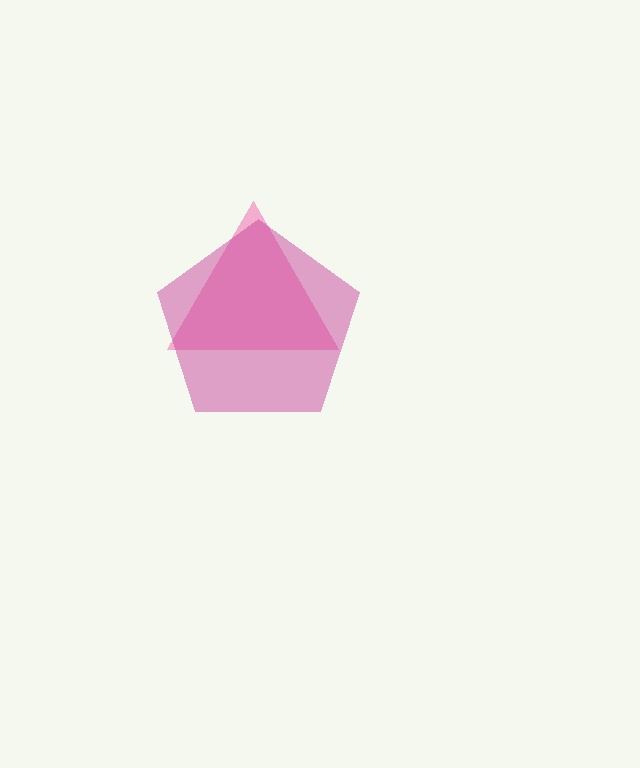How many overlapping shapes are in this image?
There are 2 overlapping shapes in the image.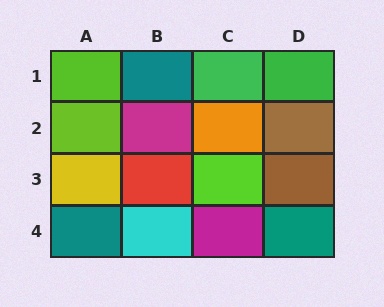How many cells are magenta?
2 cells are magenta.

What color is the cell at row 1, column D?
Green.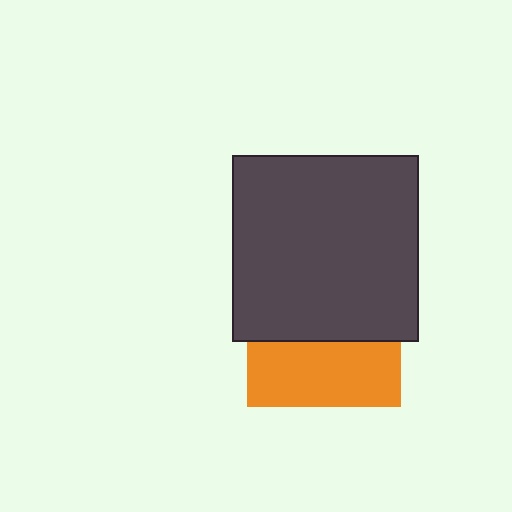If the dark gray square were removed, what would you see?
You would see the complete orange square.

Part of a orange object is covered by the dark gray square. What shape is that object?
It is a square.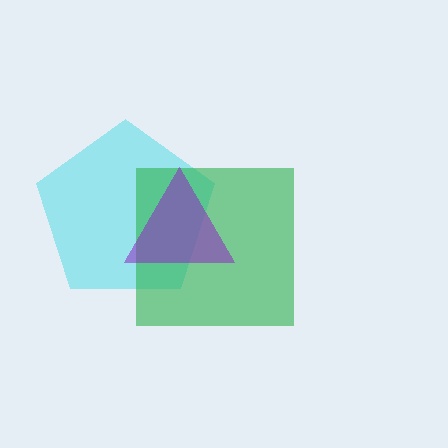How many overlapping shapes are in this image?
There are 3 overlapping shapes in the image.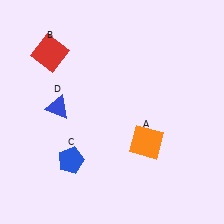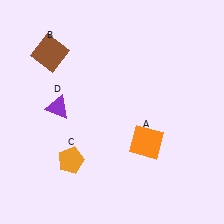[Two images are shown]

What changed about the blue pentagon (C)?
In Image 1, C is blue. In Image 2, it changed to orange.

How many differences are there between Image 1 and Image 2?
There are 3 differences between the two images.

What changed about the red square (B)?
In Image 1, B is red. In Image 2, it changed to brown.